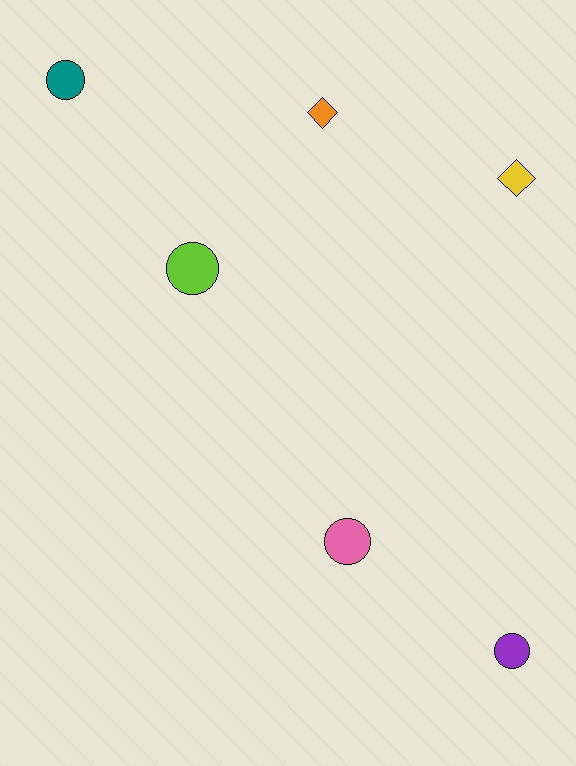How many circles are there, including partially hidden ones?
There are 4 circles.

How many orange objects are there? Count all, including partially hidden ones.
There is 1 orange object.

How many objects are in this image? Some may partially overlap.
There are 6 objects.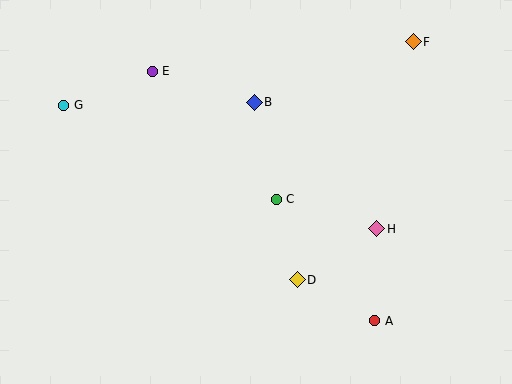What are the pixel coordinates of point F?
Point F is at (413, 42).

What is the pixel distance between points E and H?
The distance between E and H is 274 pixels.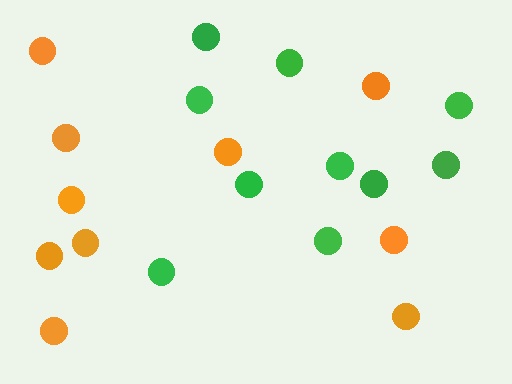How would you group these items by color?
There are 2 groups: one group of green circles (10) and one group of orange circles (10).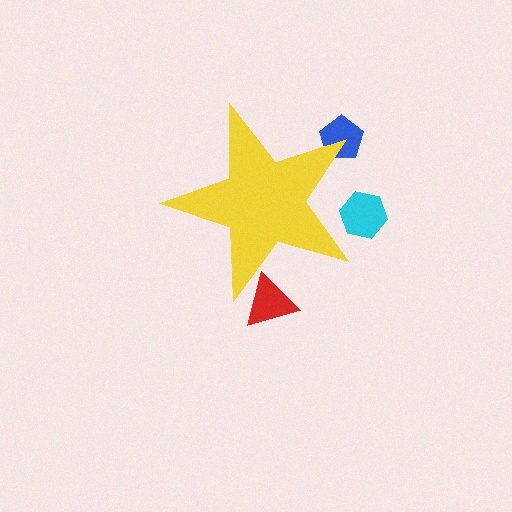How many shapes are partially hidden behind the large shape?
3 shapes are partially hidden.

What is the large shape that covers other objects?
A yellow star.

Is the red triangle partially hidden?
Yes, the red triangle is partially hidden behind the yellow star.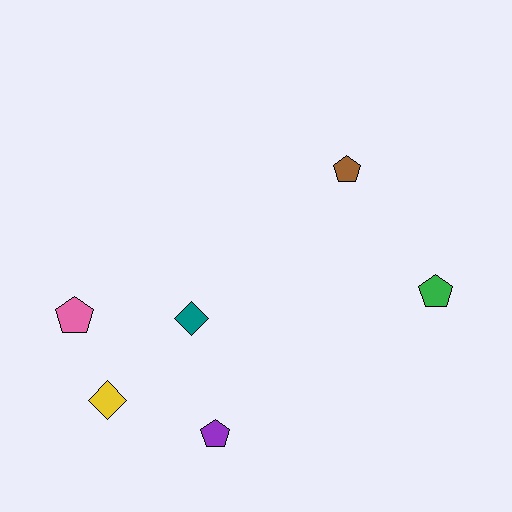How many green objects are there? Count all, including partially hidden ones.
There is 1 green object.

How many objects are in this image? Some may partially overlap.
There are 6 objects.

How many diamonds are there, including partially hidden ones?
There are 2 diamonds.